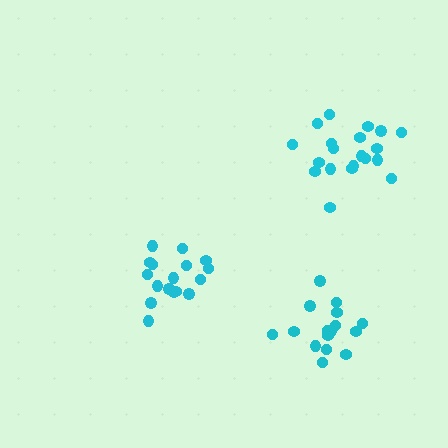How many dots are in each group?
Group 1: 17 dots, Group 2: 20 dots, Group 3: 16 dots (53 total).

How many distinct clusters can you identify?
There are 3 distinct clusters.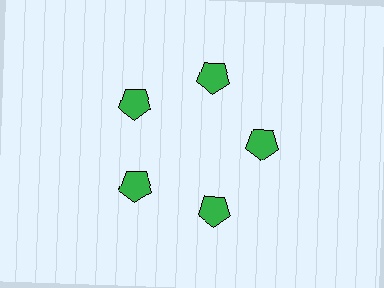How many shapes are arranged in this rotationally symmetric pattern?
There are 5 shapes, arranged in 5 groups of 1.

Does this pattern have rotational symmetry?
Yes, this pattern has 5-fold rotational symmetry. It looks the same after rotating 72 degrees around the center.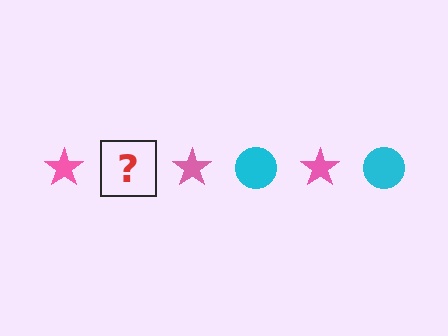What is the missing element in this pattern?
The missing element is a cyan circle.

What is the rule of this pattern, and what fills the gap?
The rule is that the pattern alternates between pink star and cyan circle. The gap should be filled with a cyan circle.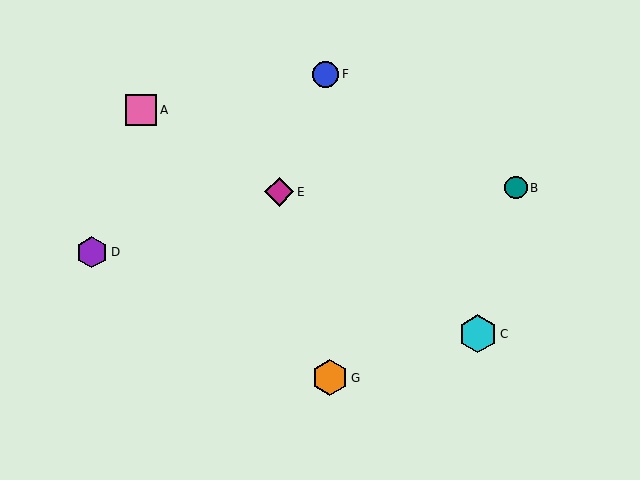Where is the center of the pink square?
The center of the pink square is at (141, 110).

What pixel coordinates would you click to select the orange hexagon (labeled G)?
Click at (330, 378) to select the orange hexagon G.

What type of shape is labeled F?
Shape F is a blue circle.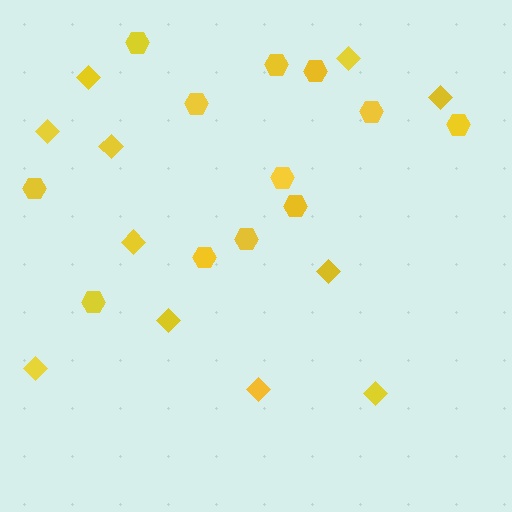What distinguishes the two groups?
There are 2 groups: one group of diamonds (11) and one group of hexagons (12).